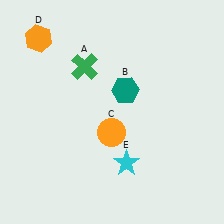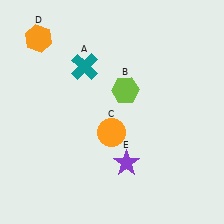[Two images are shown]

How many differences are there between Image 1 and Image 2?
There are 3 differences between the two images.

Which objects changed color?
A changed from green to teal. B changed from teal to lime. E changed from cyan to purple.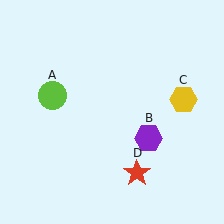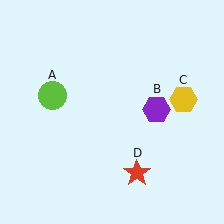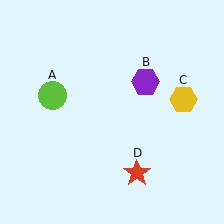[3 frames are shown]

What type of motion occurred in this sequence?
The purple hexagon (object B) rotated counterclockwise around the center of the scene.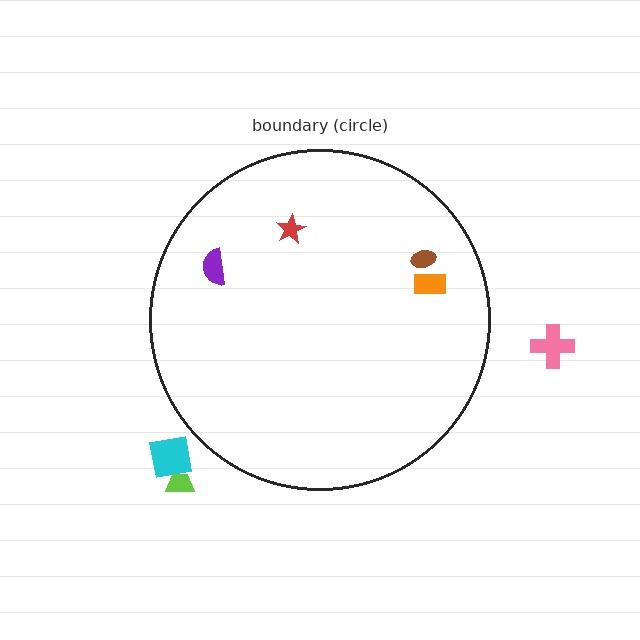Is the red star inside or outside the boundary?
Inside.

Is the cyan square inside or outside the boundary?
Outside.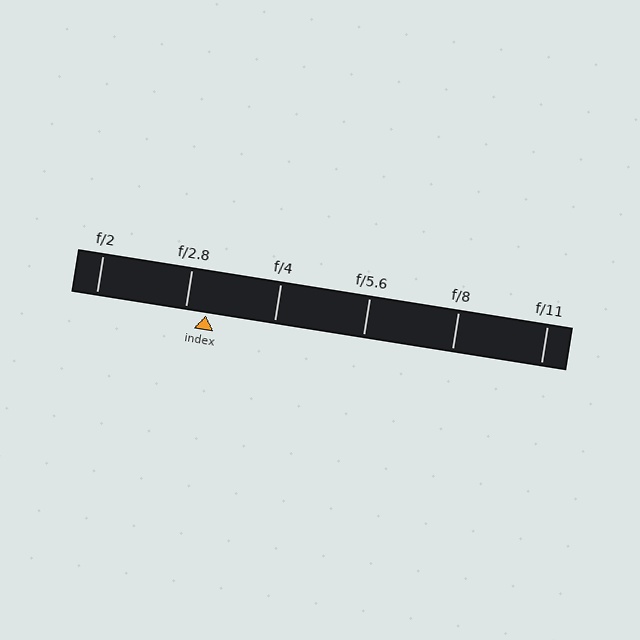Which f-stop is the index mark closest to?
The index mark is closest to f/2.8.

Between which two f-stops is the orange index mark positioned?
The index mark is between f/2.8 and f/4.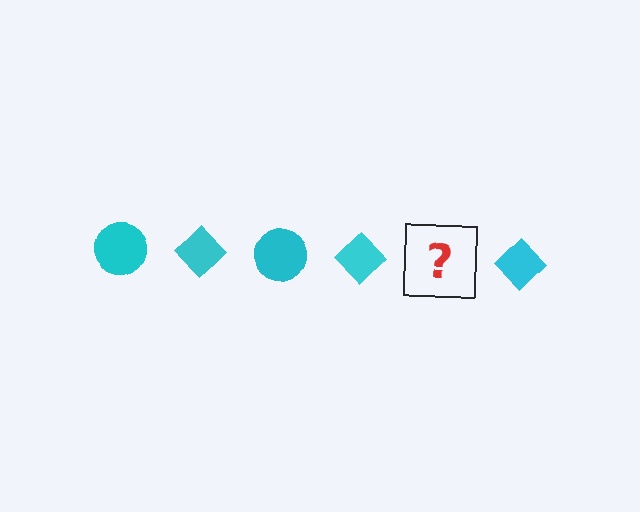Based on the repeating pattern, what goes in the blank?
The blank should be a cyan circle.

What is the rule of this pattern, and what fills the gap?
The rule is that the pattern cycles through circle, diamond shapes in cyan. The gap should be filled with a cyan circle.